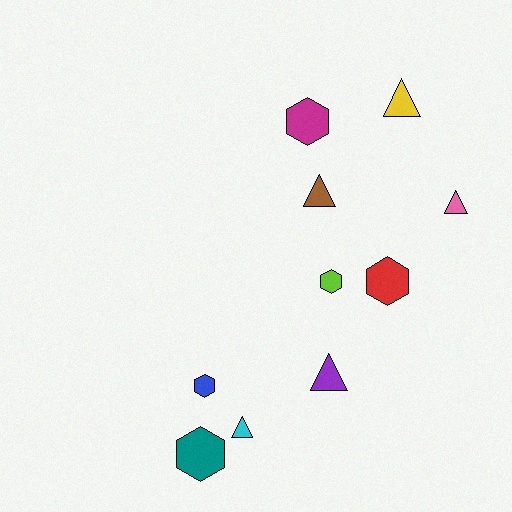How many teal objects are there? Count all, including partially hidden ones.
There is 1 teal object.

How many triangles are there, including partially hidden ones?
There are 5 triangles.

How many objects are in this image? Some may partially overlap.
There are 10 objects.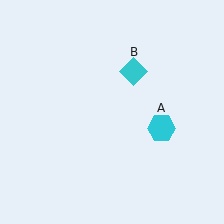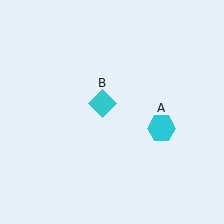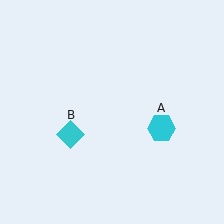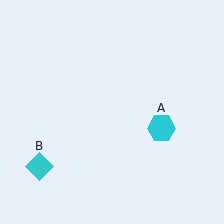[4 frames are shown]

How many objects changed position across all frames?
1 object changed position: cyan diamond (object B).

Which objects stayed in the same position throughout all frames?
Cyan hexagon (object A) remained stationary.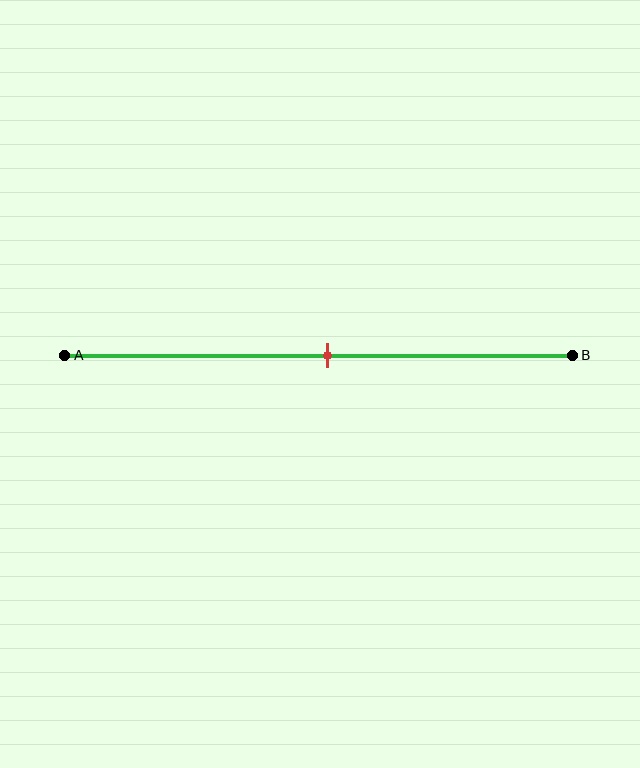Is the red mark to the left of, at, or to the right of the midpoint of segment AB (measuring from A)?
The red mark is approximately at the midpoint of segment AB.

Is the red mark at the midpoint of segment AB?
Yes, the mark is approximately at the midpoint.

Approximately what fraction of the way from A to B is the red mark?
The red mark is approximately 50% of the way from A to B.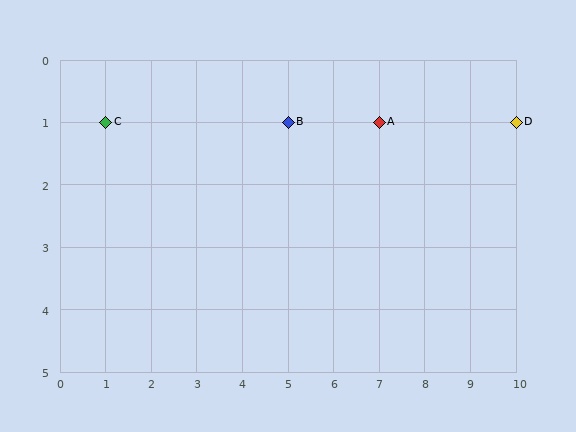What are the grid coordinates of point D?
Point D is at grid coordinates (10, 1).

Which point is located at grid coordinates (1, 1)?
Point C is at (1, 1).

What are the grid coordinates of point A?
Point A is at grid coordinates (7, 1).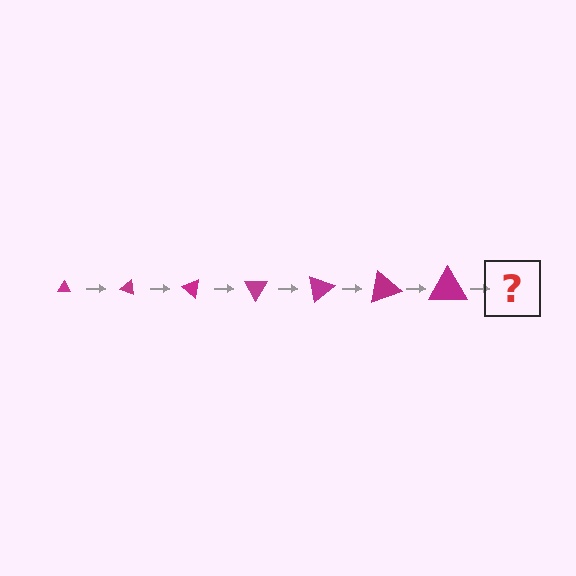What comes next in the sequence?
The next element should be a triangle, larger than the previous one and rotated 140 degrees from the start.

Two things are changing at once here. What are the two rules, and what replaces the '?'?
The two rules are that the triangle grows larger each step and it rotates 20 degrees each step. The '?' should be a triangle, larger than the previous one and rotated 140 degrees from the start.